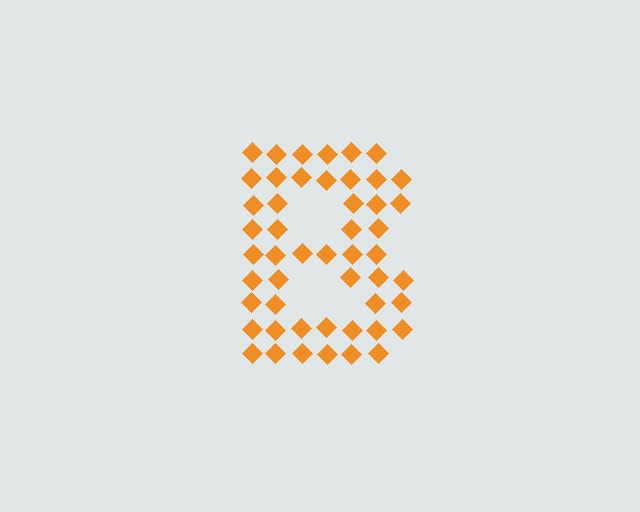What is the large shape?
The large shape is the letter B.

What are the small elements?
The small elements are diamonds.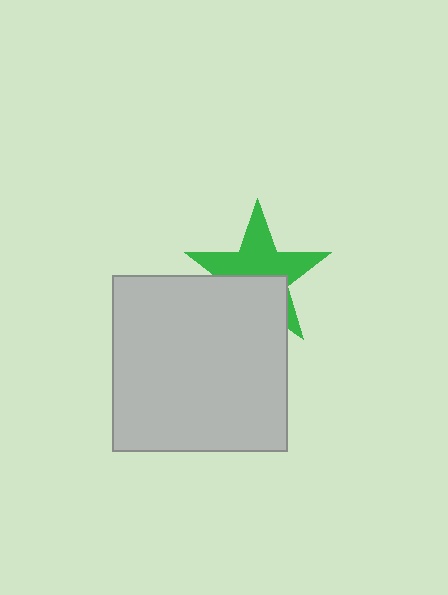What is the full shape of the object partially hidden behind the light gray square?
The partially hidden object is a green star.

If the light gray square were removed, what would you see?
You would see the complete green star.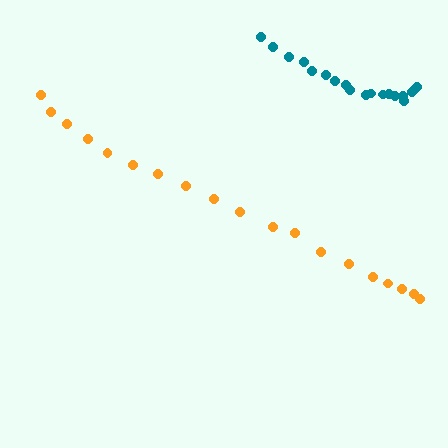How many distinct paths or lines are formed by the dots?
There are 2 distinct paths.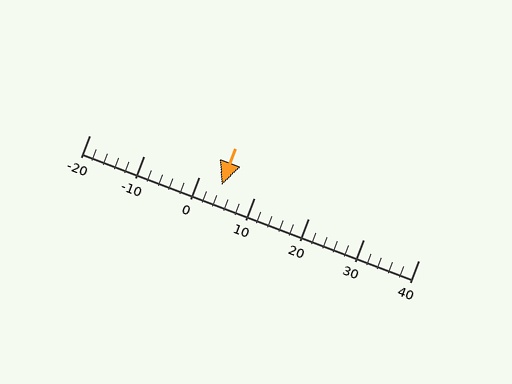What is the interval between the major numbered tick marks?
The major tick marks are spaced 10 units apart.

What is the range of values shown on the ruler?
The ruler shows values from -20 to 40.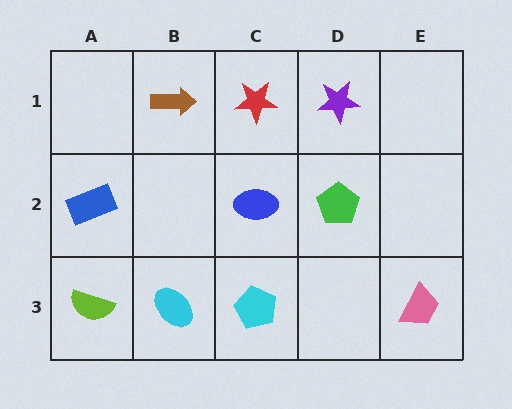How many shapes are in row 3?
4 shapes.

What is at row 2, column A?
A blue rectangle.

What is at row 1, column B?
A brown arrow.